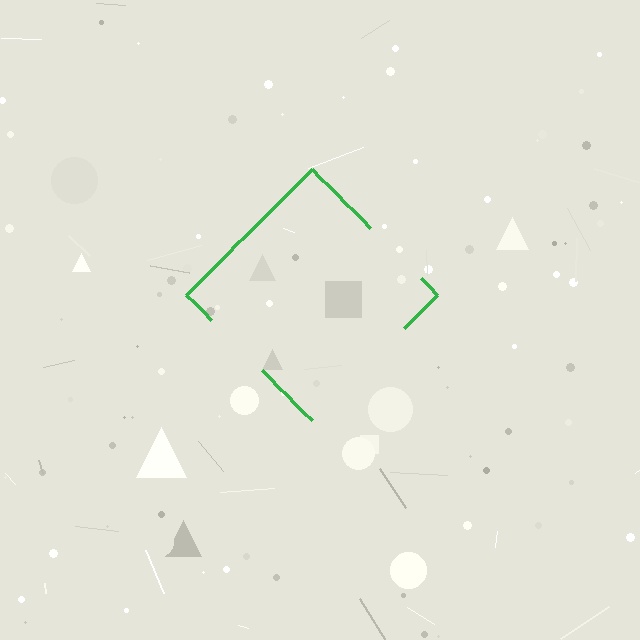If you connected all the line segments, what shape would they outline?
They would outline a diamond.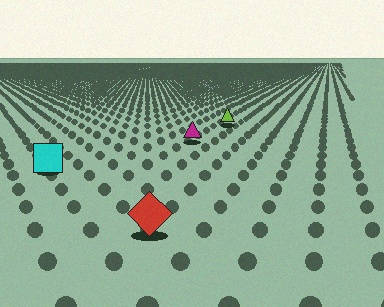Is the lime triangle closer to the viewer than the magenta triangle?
No. The magenta triangle is closer — you can tell from the texture gradient: the ground texture is coarser near it.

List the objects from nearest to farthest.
From nearest to farthest: the red diamond, the cyan square, the magenta triangle, the lime triangle.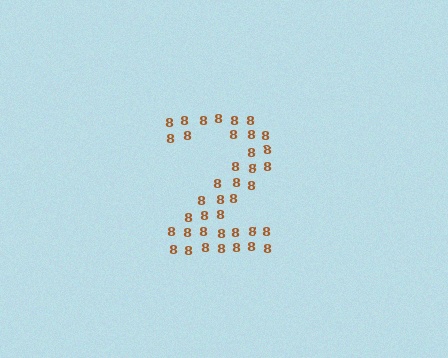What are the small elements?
The small elements are digit 8's.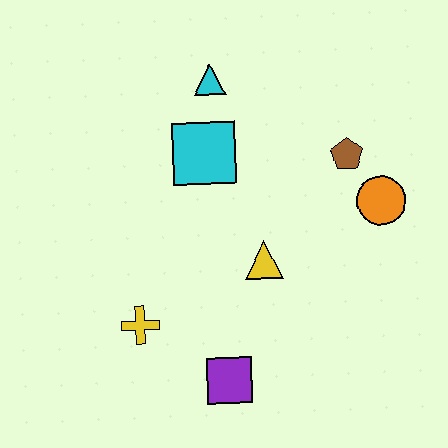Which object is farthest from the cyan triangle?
The purple square is farthest from the cyan triangle.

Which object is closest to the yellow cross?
The purple square is closest to the yellow cross.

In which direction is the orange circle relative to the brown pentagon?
The orange circle is below the brown pentagon.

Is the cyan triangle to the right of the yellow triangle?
No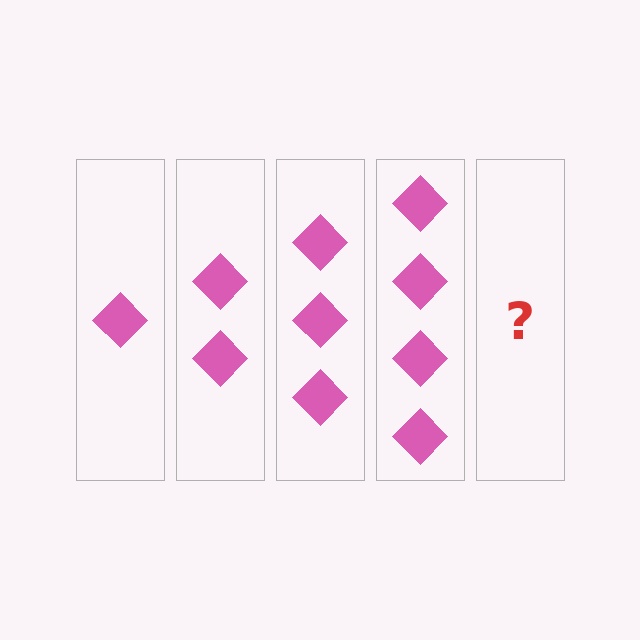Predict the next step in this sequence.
The next step is 5 diamonds.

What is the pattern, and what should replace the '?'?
The pattern is that each step adds one more diamond. The '?' should be 5 diamonds.